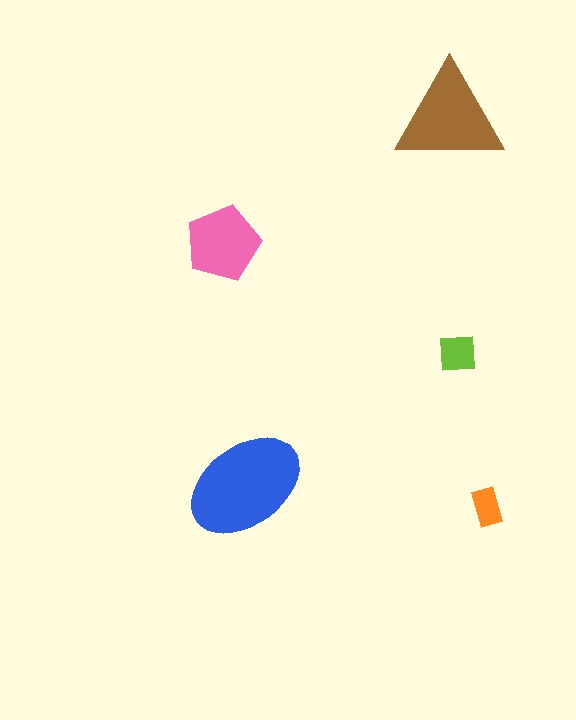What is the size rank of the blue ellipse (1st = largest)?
1st.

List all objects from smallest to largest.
The orange rectangle, the lime square, the pink pentagon, the brown triangle, the blue ellipse.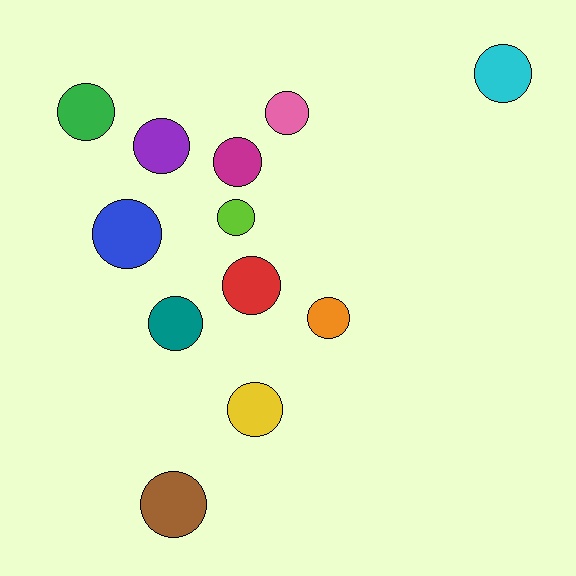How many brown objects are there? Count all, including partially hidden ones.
There is 1 brown object.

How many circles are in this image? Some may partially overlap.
There are 12 circles.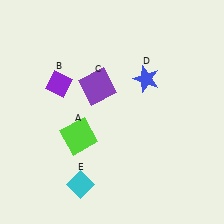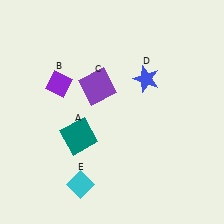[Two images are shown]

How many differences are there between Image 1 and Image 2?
There is 1 difference between the two images.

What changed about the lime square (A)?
In Image 1, A is lime. In Image 2, it changed to teal.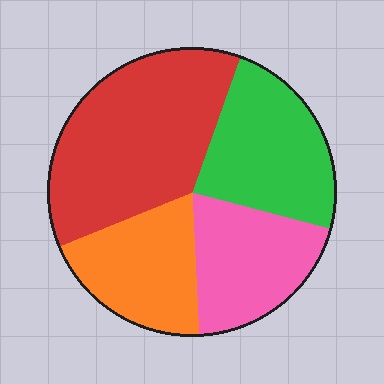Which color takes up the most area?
Red, at roughly 35%.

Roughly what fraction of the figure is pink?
Pink covers roughly 20% of the figure.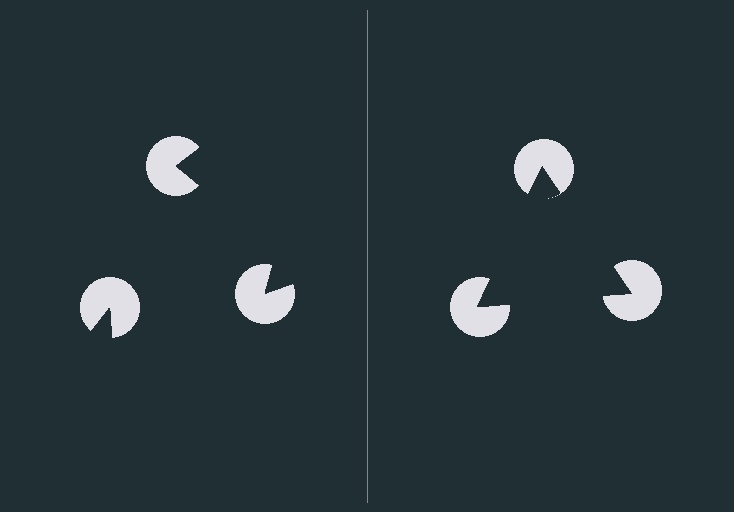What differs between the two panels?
The pac-man discs are positioned identically on both sides; only the wedge orientations differ. On the right they align to a triangle; on the left they are misaligned.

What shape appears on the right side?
An illusory triangle.